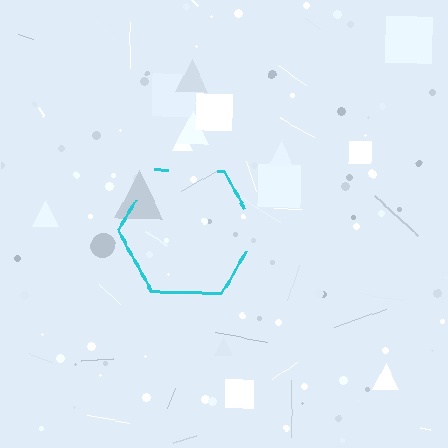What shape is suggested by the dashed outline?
The dashed outline suggests a hexagon.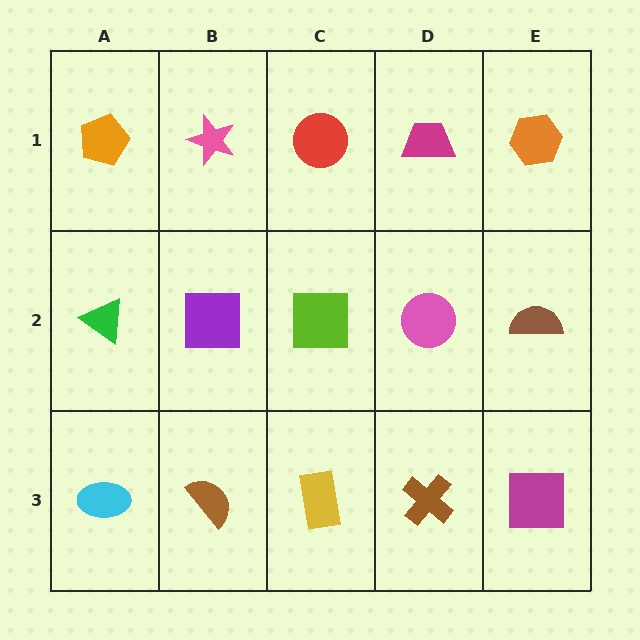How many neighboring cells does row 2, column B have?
4.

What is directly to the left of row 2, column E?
A pink circle.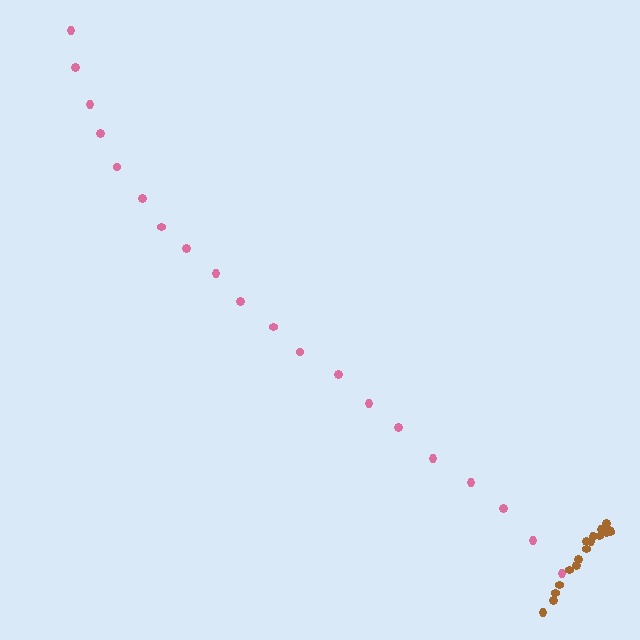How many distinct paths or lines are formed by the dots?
There are 2 distinct paths.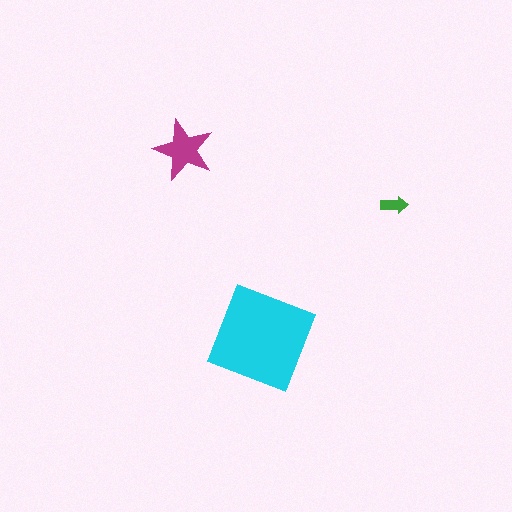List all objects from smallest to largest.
The green arrow, the magenta star, the cyan square.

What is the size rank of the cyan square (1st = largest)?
1st.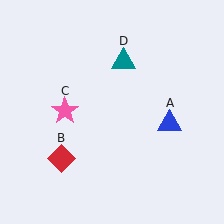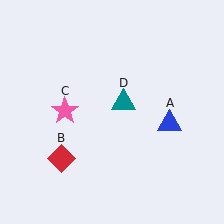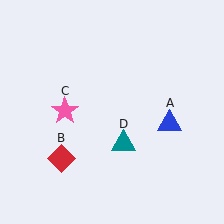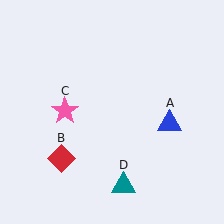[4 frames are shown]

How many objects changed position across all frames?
1 object changed position: teal triangle (object D).